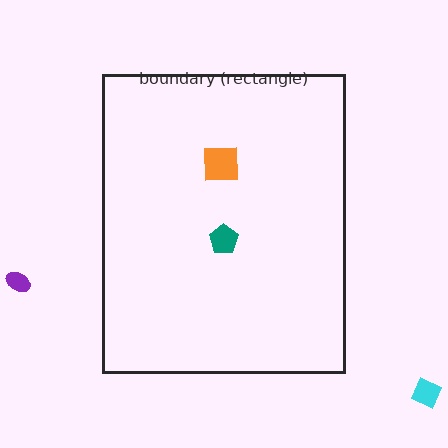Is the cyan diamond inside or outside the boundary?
Outside.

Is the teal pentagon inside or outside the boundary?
Inside.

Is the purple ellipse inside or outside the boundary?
Outside.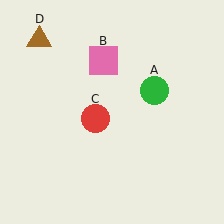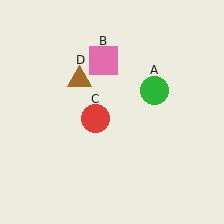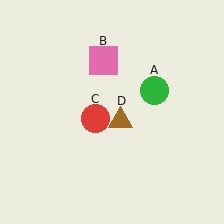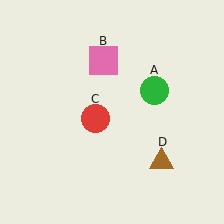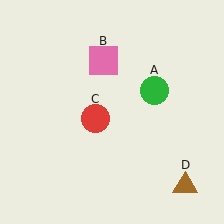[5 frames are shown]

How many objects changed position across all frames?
1 object changed position: brown triangle (object D).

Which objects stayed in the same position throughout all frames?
Green circle (object A) and pink square (object B) and red circle (object C) remained stationary.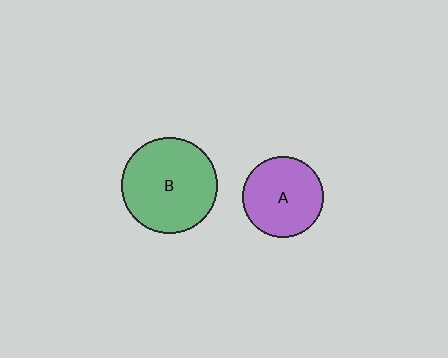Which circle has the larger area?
Circle B (green).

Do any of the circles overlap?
No, none of the circles overlap.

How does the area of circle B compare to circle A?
Approximately 1.4 times.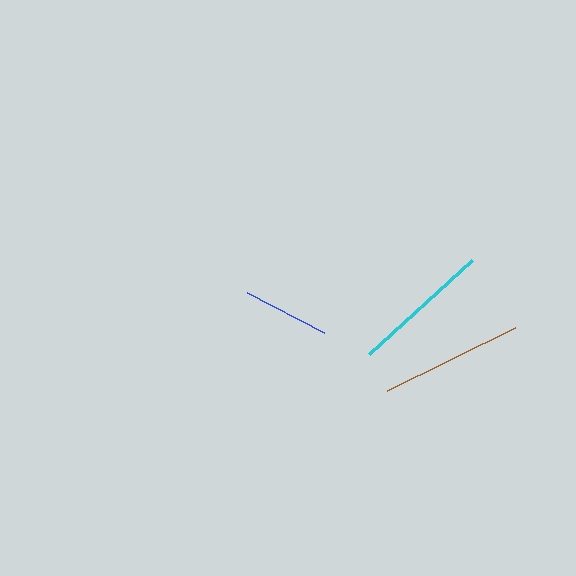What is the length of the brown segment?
The brown segment is approximately 143 pixels long.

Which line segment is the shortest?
The blue line is the shortest at approximately 87 pixels.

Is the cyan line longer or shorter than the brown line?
The brown line is longer than the cyan line.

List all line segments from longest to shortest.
From longest to shortest: brown, cyan, blue.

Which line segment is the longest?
The brown line is the longest at approximately 143 pixels.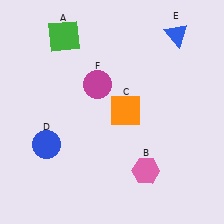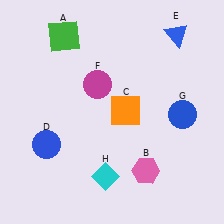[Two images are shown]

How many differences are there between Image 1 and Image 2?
There are 2 differences between the two images.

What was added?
A blue circle (G), a cyan diamond (H) were added in Image 2.